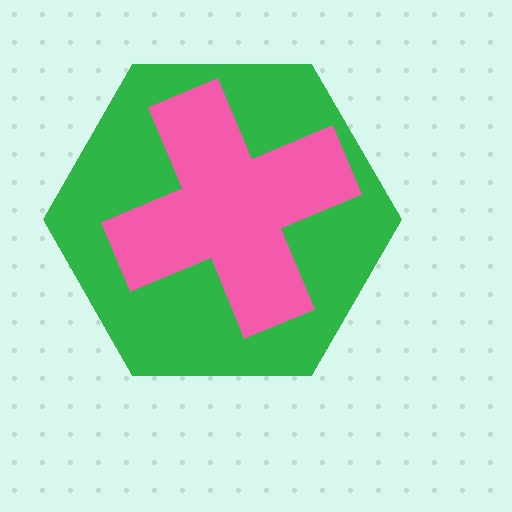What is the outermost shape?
The green hexagon.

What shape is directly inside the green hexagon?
The pink cross.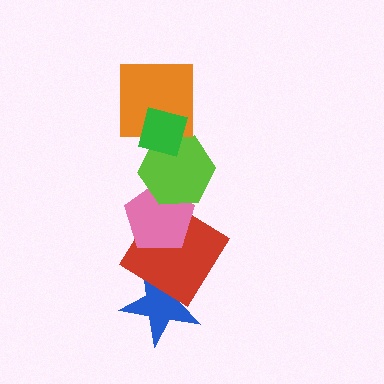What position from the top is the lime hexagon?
The lime hexagon is 3rd from the top.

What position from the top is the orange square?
The orange square is 2nd from the top.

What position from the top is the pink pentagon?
The pink pentagon is 4th from the top.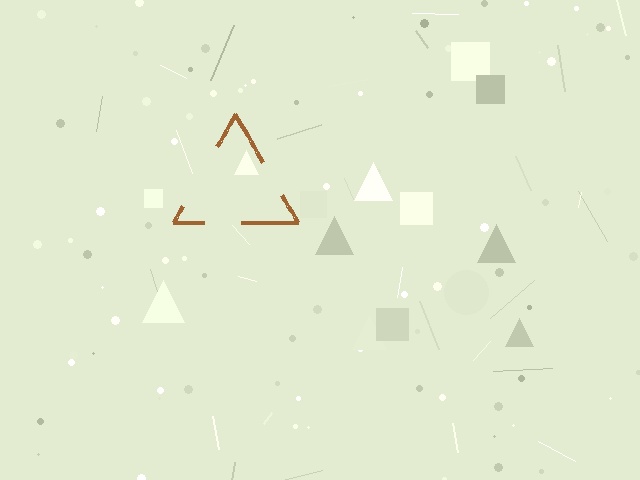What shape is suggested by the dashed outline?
The dashed outline suggests a triangle.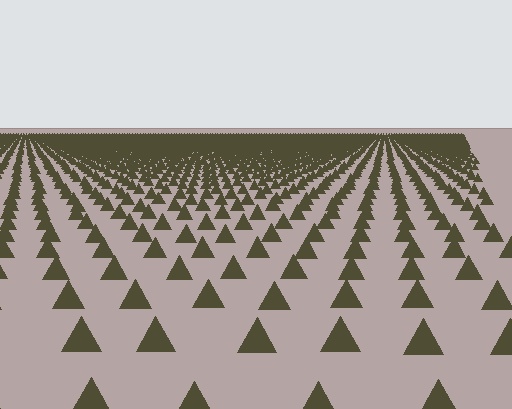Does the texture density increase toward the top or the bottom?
Density increases toward the top.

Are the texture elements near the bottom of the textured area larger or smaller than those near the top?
Larger. Near the bottom, elements are closer to the viewer and appear at a bigger on-screen size.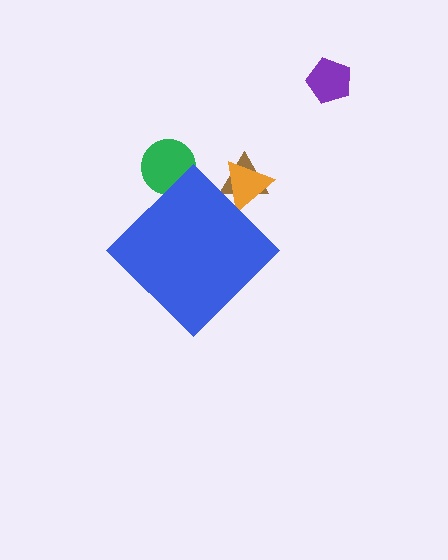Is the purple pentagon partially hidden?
No, the purple pentagon is fully visible.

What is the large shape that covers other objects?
A blue diamond.